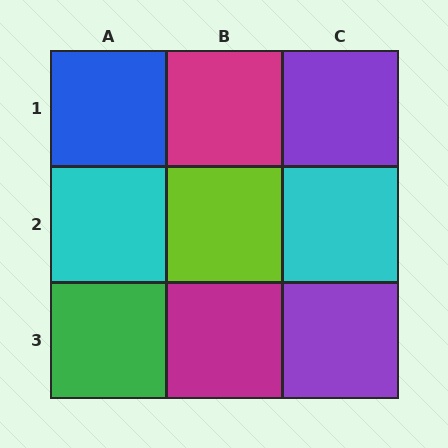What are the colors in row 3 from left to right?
Green, magenta, purple.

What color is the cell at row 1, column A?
Blue.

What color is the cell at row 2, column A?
Cyan.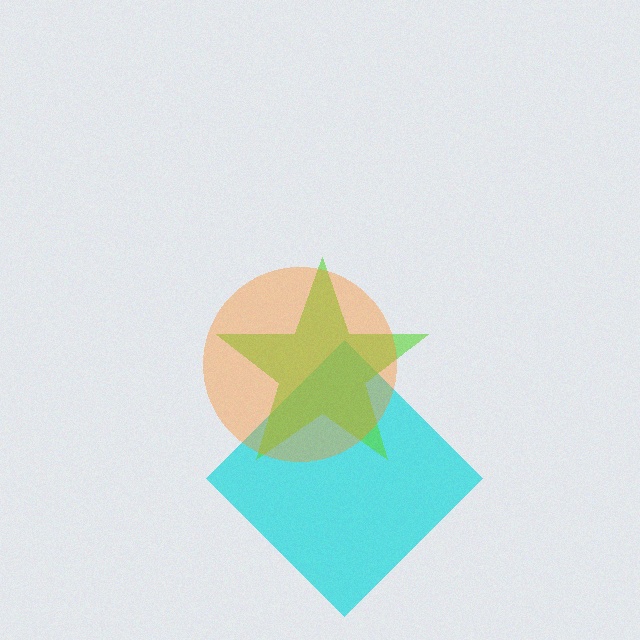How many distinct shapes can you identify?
There are 3 distinct shapes: a cyan diamond, a lime star, an orange circle.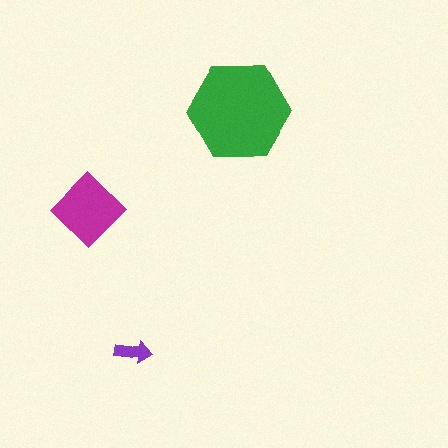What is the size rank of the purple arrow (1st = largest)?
3rd.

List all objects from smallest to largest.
The purple arrow, the magenta diamond, the green hexagon.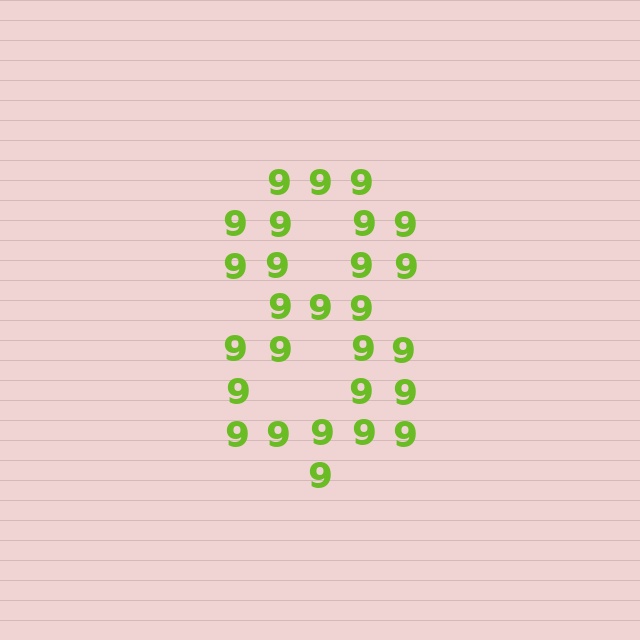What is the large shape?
The large shape is the digit 8.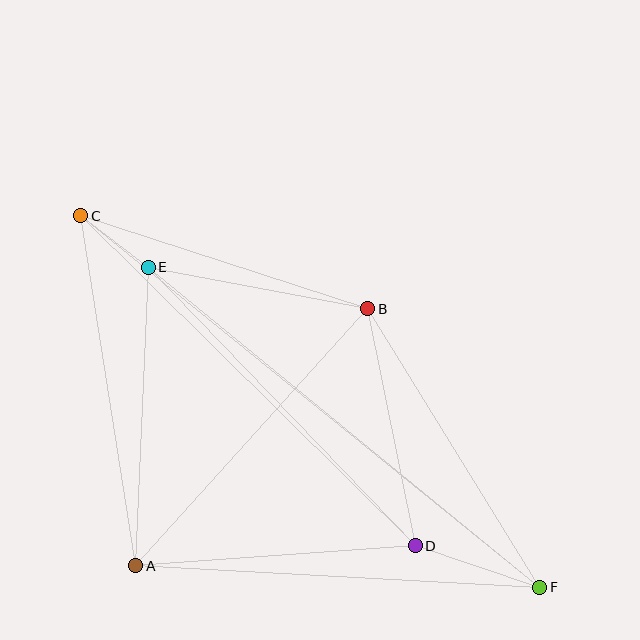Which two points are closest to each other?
Points C and E are closest to each other.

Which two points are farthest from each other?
Points C and F are farthest from each other.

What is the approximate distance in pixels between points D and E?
The distance between D and E is approximately 386 pixels.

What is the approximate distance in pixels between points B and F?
The distance between B and F is approximately 327 pixels.